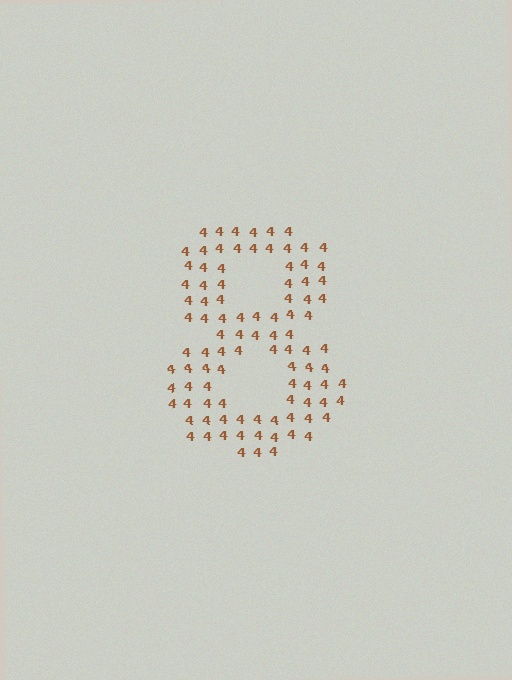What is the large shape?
The large shape is the digit 8.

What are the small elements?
The small elements are digit 4's.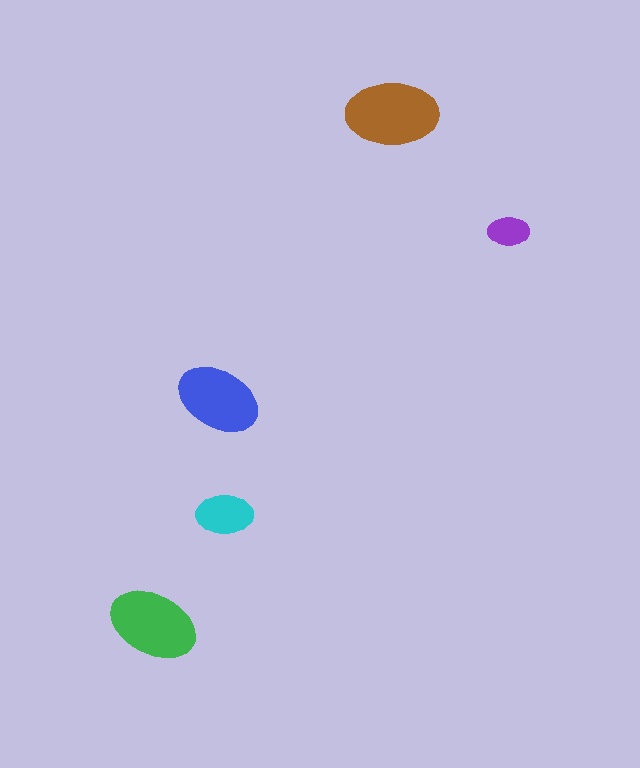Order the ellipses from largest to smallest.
the brown one, the green one, the blue one, the cyan one, the purple one.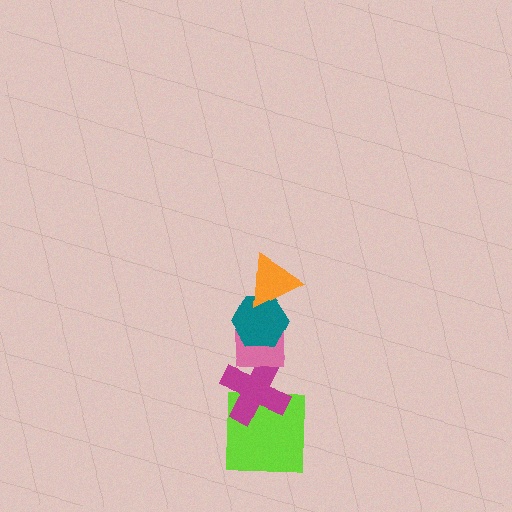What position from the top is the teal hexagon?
The teal hexagon is 2nd from the top.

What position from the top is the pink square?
The pink square is 3rd from the top.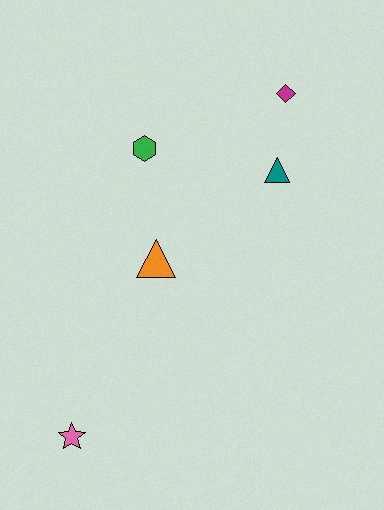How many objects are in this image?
There are 5 objects.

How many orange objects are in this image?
There is 1 orange object.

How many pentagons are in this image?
There are no pentagons.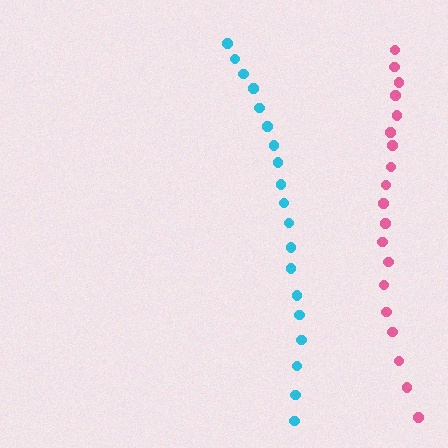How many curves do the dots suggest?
There are 2 distinct paths.